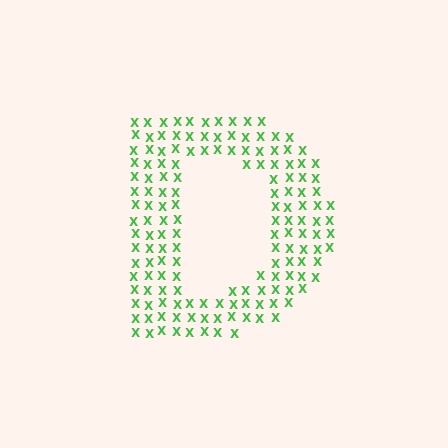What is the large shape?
The large shape is the letter D.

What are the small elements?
The small elements are letter X's.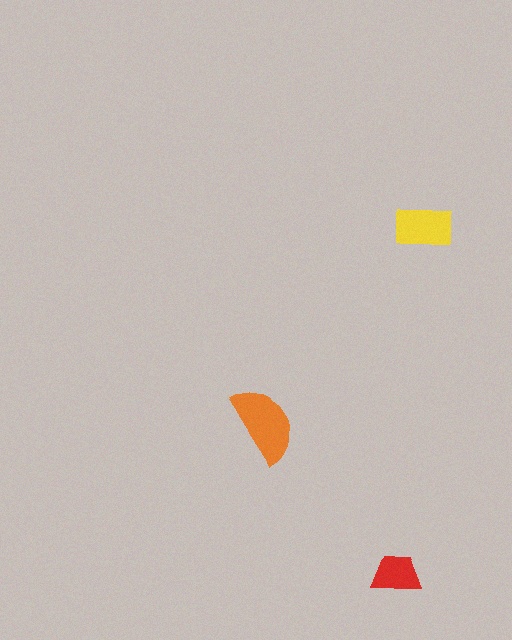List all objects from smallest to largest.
The red trapezoid, the yellow rectangle, the orange semicircle.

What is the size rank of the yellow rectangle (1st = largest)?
2nd.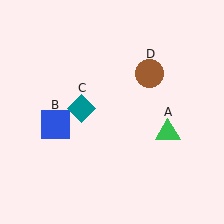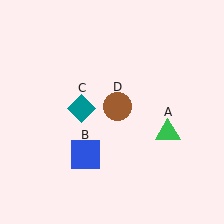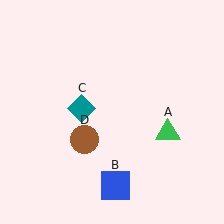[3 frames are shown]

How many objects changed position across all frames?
2 objects changed position: blue square (object B), brown circle (object D).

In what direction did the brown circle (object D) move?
The brown circle (object D) moved down and to the left.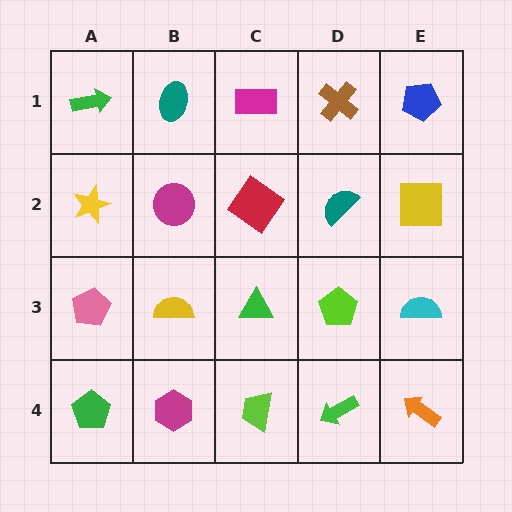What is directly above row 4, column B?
A yellow semicircle.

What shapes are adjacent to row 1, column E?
A yellow square (row 2, column E), a brown cross (row 1, column D).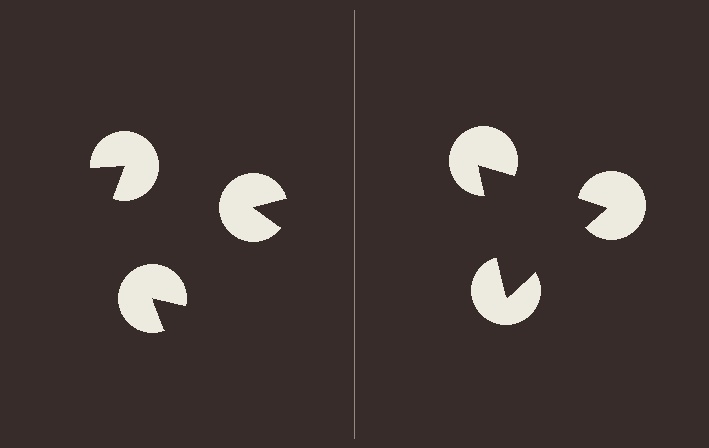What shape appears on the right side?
An illusory triangle.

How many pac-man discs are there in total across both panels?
6 — 3 on each side.